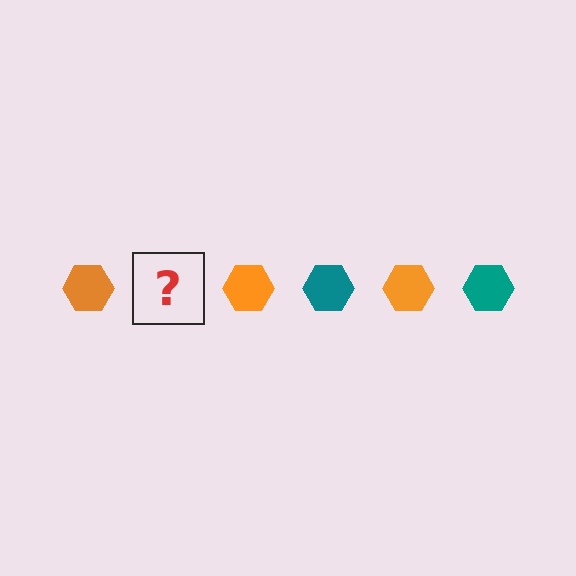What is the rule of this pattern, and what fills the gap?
The rule is that the pattern cycles through orange, teal hexagons. The gap should be filled with a teal hexagon.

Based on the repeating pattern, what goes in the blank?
The blank should be a teal hexagon.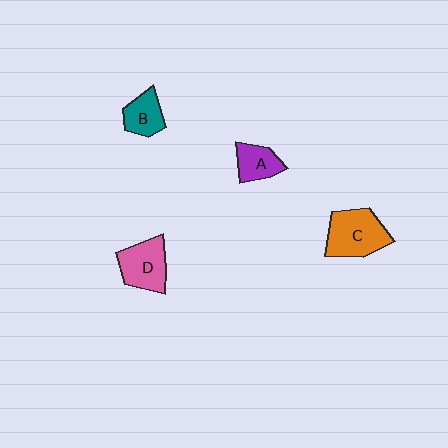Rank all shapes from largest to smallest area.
From largest to smallest: C (orange), D (pink), B (teal), A (purple).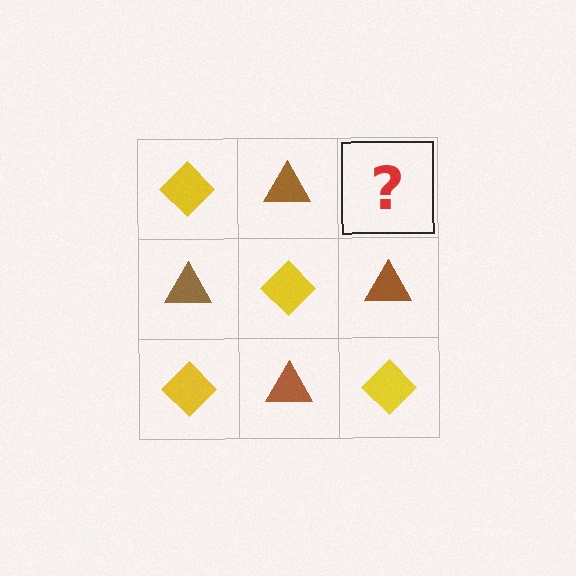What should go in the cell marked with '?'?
The missing cell should contain a yellow diamond.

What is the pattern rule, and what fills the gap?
The rule is that it alternates yellow diamond and brown triangle in a checkerboard pattern. The gap should be filled with a yellow diamond.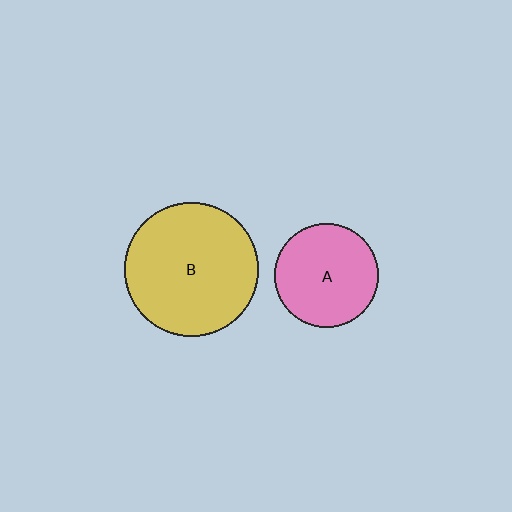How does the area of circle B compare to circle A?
Approximately 1.7 times.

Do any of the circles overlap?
No, none of the circles overlap.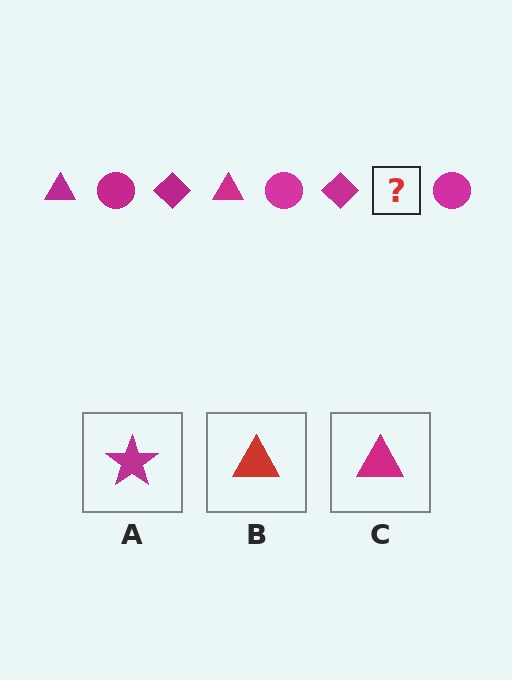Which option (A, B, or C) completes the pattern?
C.